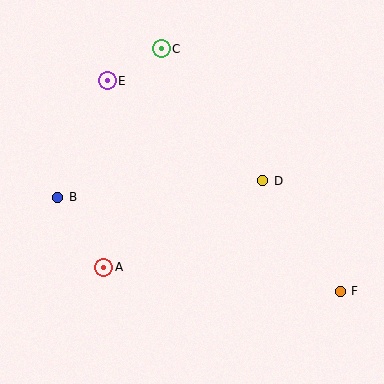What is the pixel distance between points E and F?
The distance between E and F is 314 pixels.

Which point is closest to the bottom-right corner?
Point F is closest to the bottom-right corner.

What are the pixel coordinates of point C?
Point C is at (161, 49).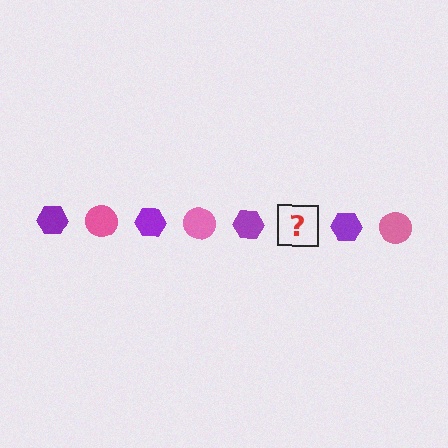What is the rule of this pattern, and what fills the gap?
The rule is that the pattern alternates between purple hexagon and pink circle. The gap should be filled with a pink circle.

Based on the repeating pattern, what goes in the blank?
The blank should be a pink circle.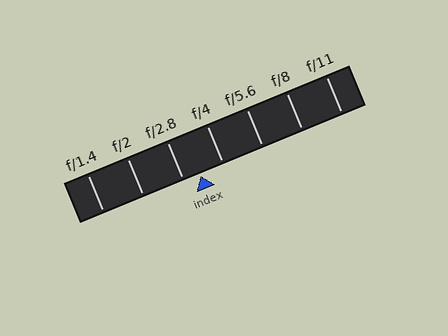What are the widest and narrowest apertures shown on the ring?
The widest aperture shown is f/1.4 and the narrowest is f/11.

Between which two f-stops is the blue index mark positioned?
The index mark is between f/2.8 and f/4.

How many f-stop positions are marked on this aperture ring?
There are 7 f-stop positions marked.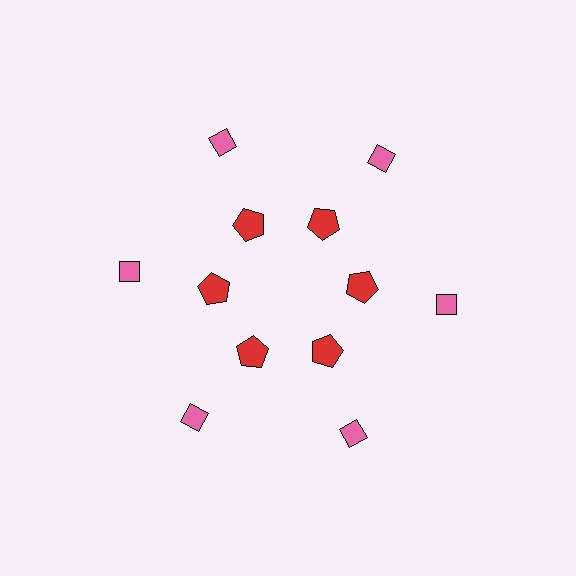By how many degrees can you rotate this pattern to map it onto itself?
The pattern maps onto itself every 60 degrees of rotation.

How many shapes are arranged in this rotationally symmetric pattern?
There are 12 shapes, arranged in 6 groups of 2.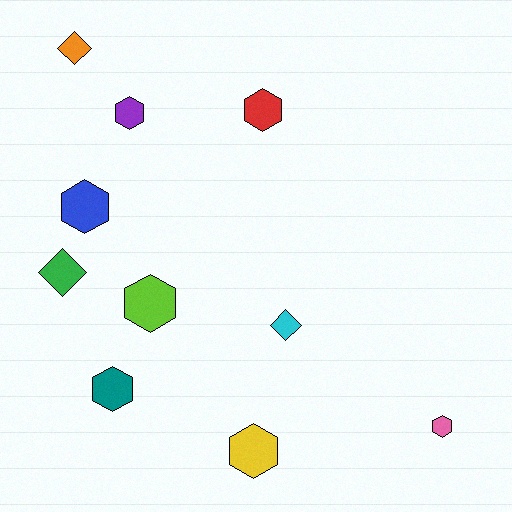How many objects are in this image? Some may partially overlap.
There are 10 objects.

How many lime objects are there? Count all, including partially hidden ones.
There is 1 lime object.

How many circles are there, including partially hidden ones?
There are no circles.